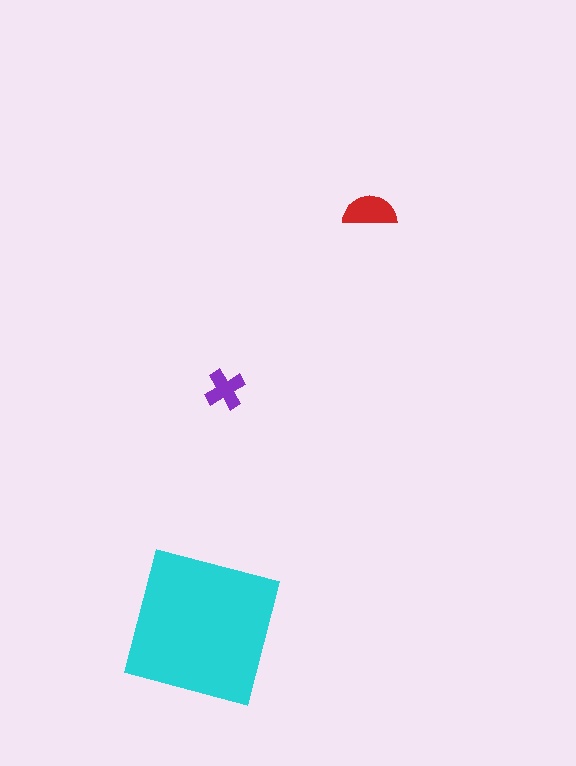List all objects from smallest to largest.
The purple cross, the red semicircle, the cyan square.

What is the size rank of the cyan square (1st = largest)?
1st.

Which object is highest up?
The red semicircle is topmost.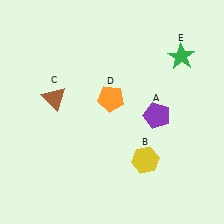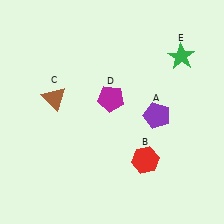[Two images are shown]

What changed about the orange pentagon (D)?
In Image 1, D is orange. In Image 2, it changed to magenta.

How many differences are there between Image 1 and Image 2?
There are 2 differences between the two images.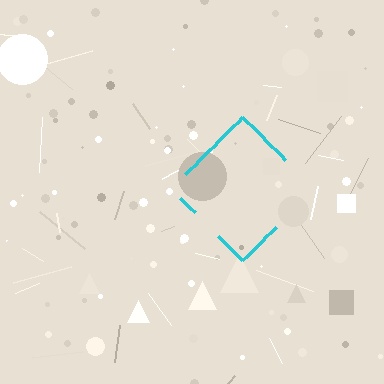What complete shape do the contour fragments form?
The contour fragments form a diamond.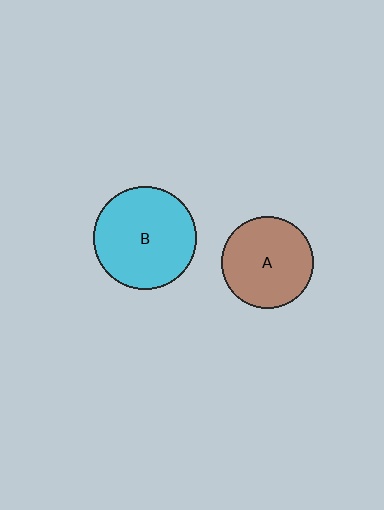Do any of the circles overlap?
No, none of the circles overlap.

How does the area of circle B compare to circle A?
Approximately 1.2 times.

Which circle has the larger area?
Circle B (cyan).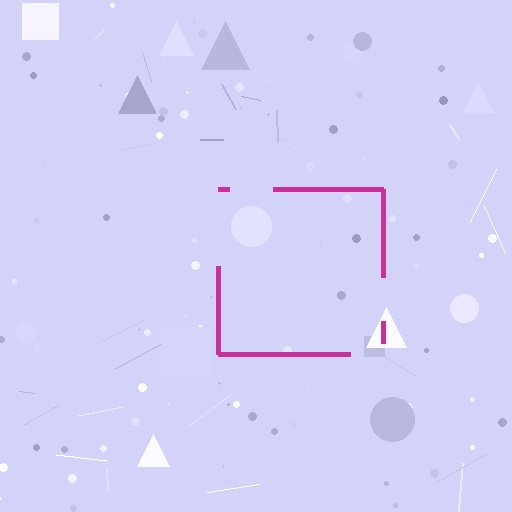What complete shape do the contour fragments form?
The contour fragments form a square.